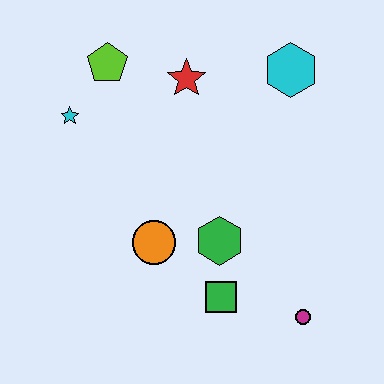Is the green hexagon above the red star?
No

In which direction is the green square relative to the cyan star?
The green square is below the cyan star.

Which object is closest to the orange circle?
The green hexagon is closest to the orange circle.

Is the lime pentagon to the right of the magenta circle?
No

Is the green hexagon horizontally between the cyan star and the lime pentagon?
No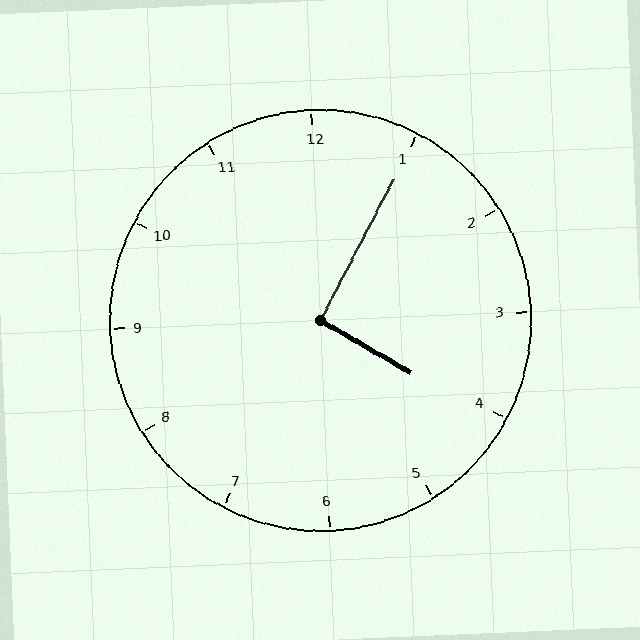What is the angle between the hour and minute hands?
Approximately 92 degrees.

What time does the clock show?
4:05.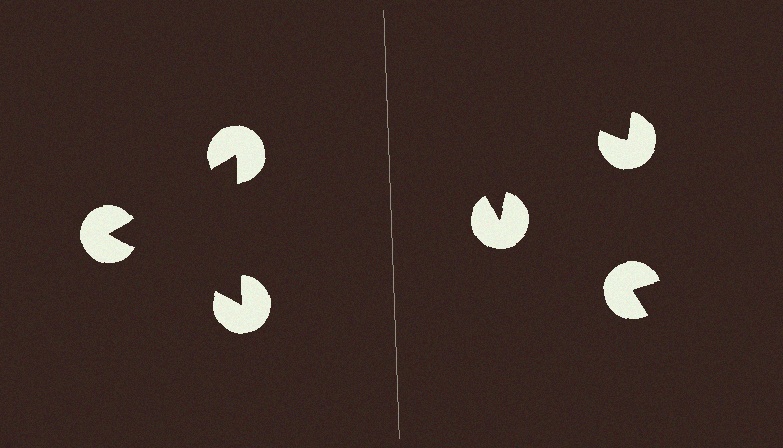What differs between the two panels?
The pac-man discs are positioned identically on both sides; only the wedge orientations differ. On the left they align to a triangle; on the right they are misaligned.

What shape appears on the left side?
An illusory triangle.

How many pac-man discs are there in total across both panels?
6 — 3 on each side.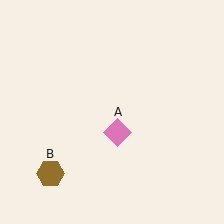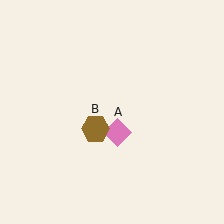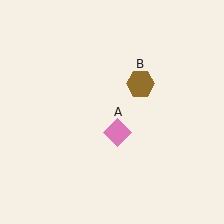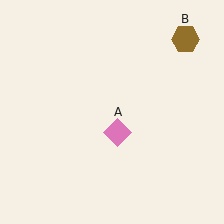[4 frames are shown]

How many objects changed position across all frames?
1 object changed position: brown hexagon (object B).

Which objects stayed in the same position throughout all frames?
Pink diamond (object A) remained stationary.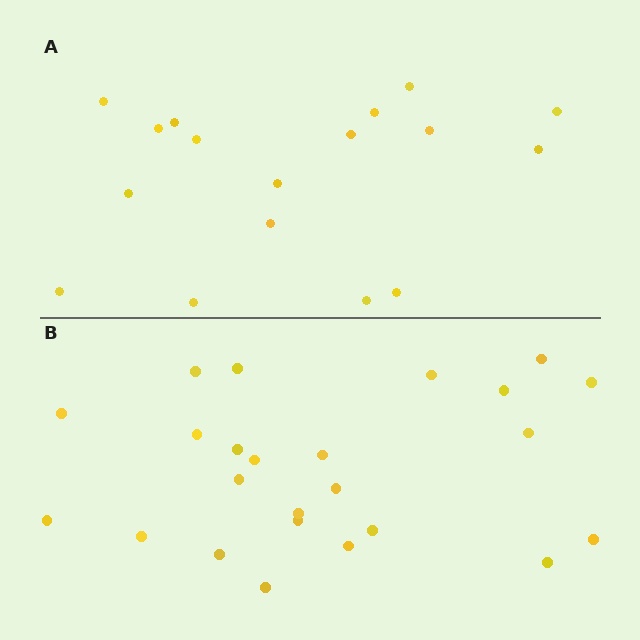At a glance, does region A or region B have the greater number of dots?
Region B (the bottom region) has more dots.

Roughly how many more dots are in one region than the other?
Region B has roughly 8 or so more dots than region A.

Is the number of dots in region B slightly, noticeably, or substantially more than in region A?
Region B has noticeably more, but not dramatically so. The ratio is roughly 1.4 to 1.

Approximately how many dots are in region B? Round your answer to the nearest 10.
About 20 dots. (The exact count is 24, which rounds to 20.)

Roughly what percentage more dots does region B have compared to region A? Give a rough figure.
About 40% more.